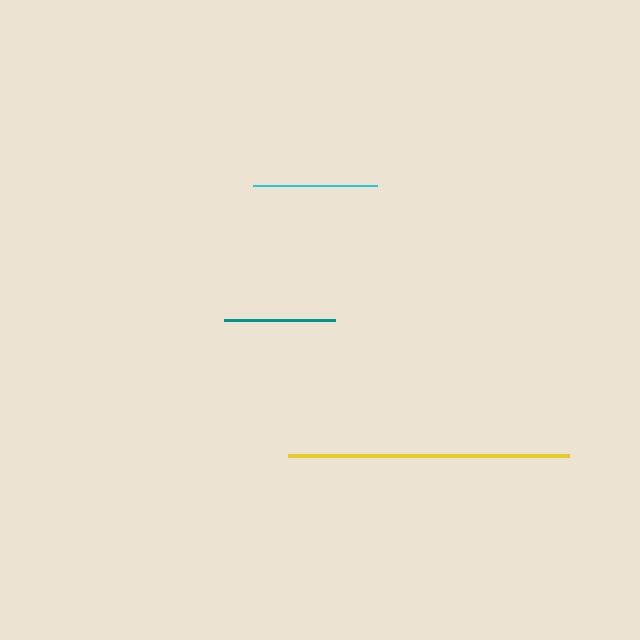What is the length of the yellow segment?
The yellow segment is approximately 282 pixels long.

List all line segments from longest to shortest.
From longest to shortest: yellow, cyan, teal.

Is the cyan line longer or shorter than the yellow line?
The yellow line is longer than the cyan line.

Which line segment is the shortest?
The teal line is the shortest at approximately 111 pixels.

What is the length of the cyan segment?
The cyan segment is approximately 124 pixels long.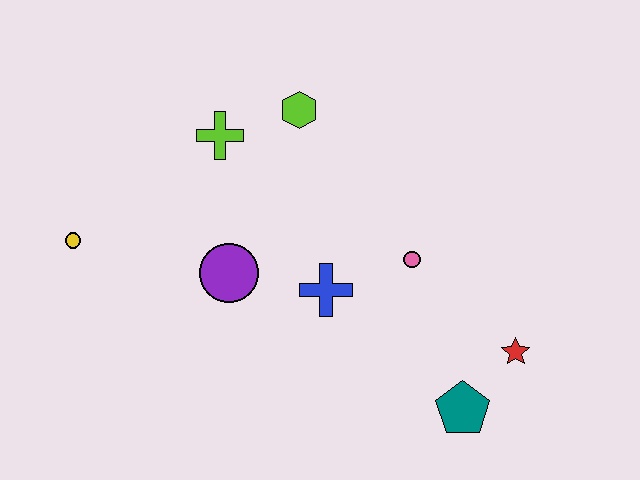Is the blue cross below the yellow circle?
Yes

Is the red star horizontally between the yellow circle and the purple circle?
No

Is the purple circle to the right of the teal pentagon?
No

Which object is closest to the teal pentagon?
The red star is closest to the teal pentagon.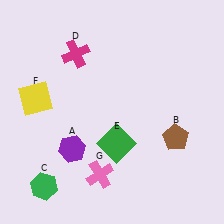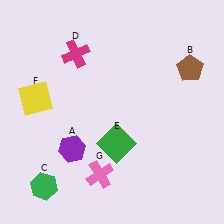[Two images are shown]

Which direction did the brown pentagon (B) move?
The brown pentagon (B) moved up.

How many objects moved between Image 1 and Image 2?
1 object moved between the two images.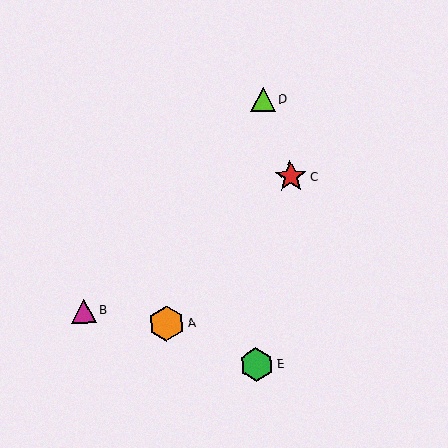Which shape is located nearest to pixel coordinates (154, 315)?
The orange hexagon (labeled A) at (166, 323) is nearest to that location.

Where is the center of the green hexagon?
The center of the green hexagon is at (257, 365).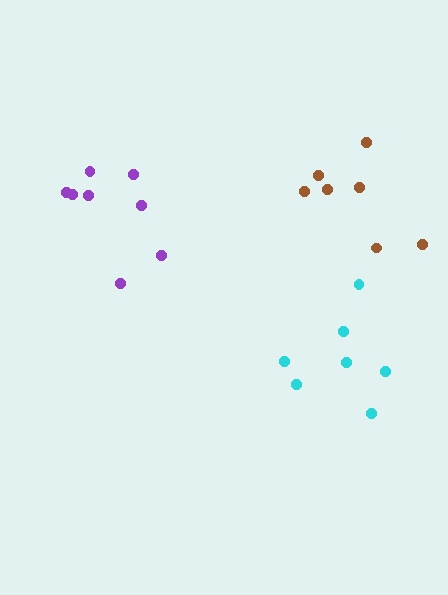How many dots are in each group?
Group 1: 8 dots, Group 2: 7 dots, Group 3: 7 dots (22 total).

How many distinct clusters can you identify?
There are 3 distinct clusters.